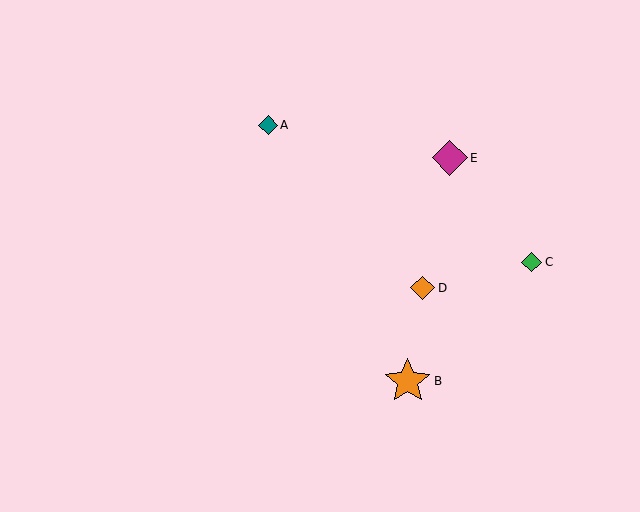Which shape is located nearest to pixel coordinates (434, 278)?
The orange diamond (labeled D) at (423, 288) is nearest to that location.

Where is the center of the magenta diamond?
The center of the magenta diamond is at (450, 158).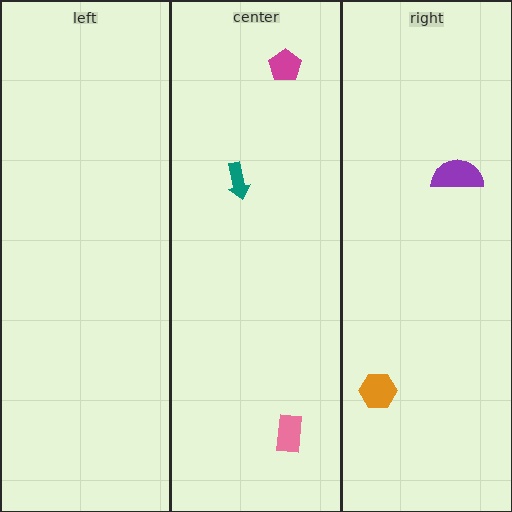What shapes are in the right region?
The orange hexagon, the purple semicircle.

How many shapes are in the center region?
3.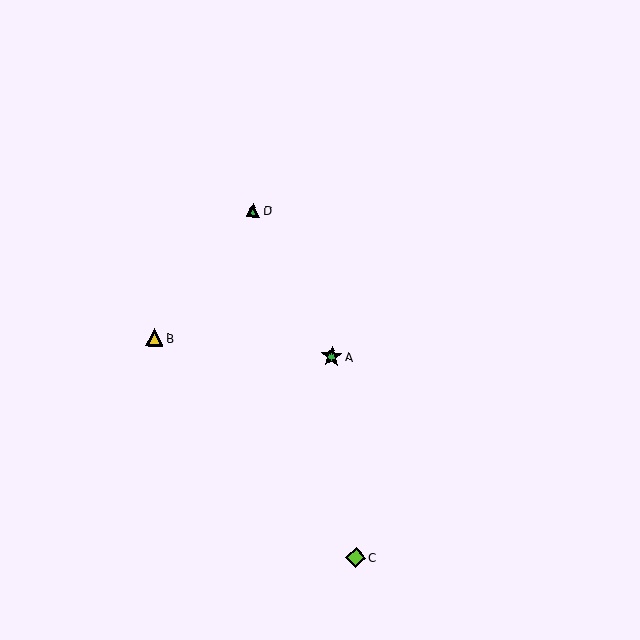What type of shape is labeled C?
Shape C is a lime diamond.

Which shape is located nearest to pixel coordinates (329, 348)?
The green star (labeled A) at (332, 357) is nearest to that location.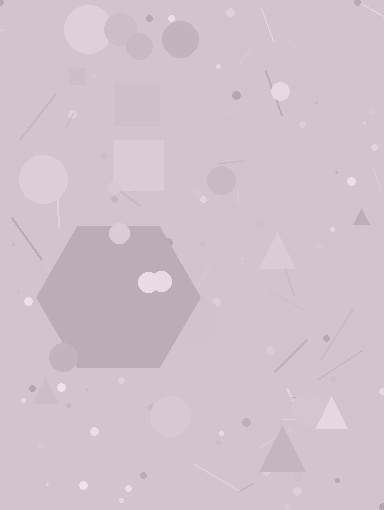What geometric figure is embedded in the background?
A hexagon is embedded in the background.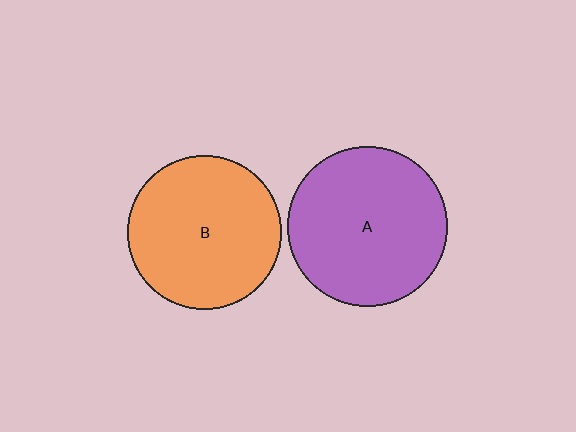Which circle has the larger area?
Circle A (purple).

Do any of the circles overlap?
No, none of the circles overlap.